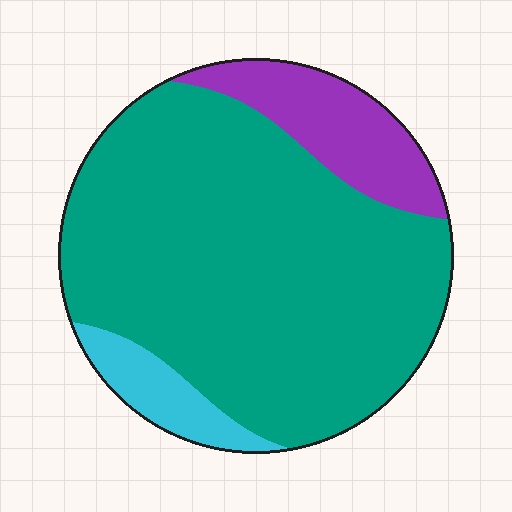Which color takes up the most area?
Teal, at roughly 75%.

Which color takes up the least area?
Cyan, at roughly 10%.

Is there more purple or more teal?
Teal.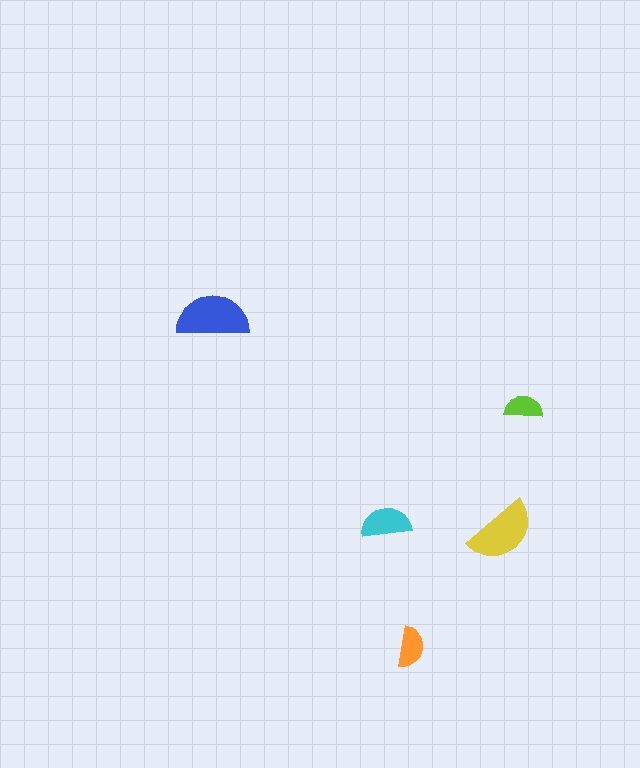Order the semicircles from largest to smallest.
the blue one, the yellow one, the cyan one, the orange one, the lime one.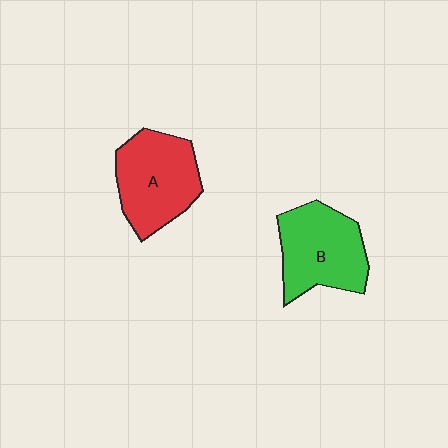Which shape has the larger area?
Shape A (red).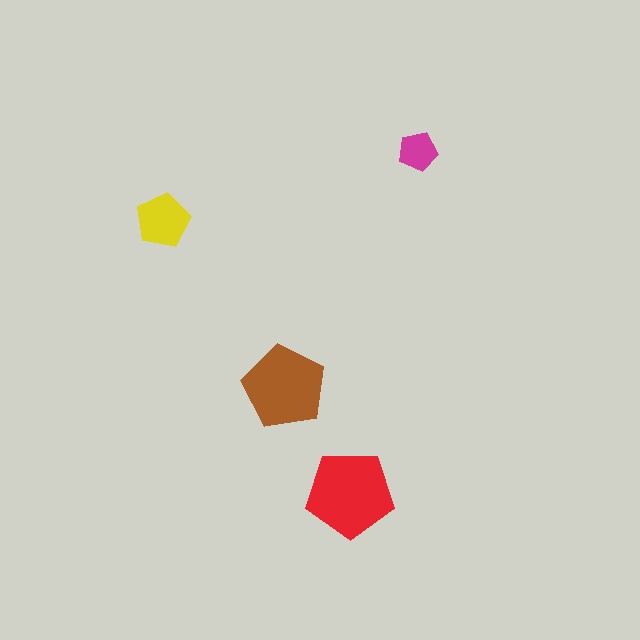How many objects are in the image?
There are 4 objects in the image.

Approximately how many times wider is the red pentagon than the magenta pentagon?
About 2.5 times wider.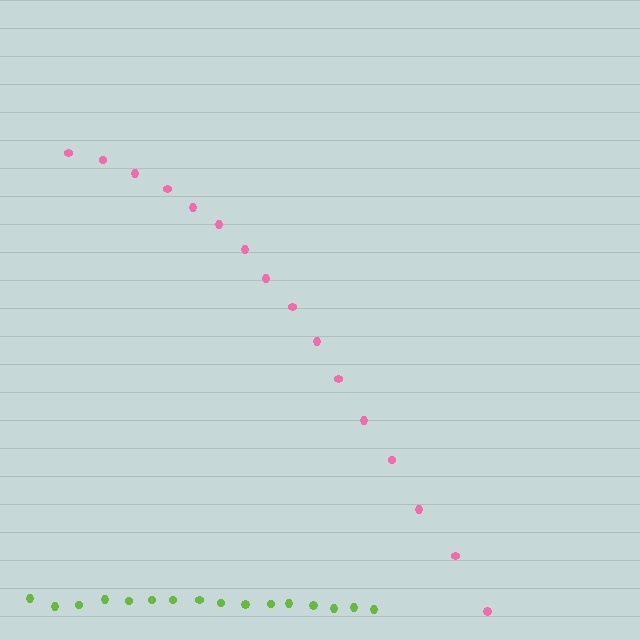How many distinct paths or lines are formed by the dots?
There are 2 distinct paths.